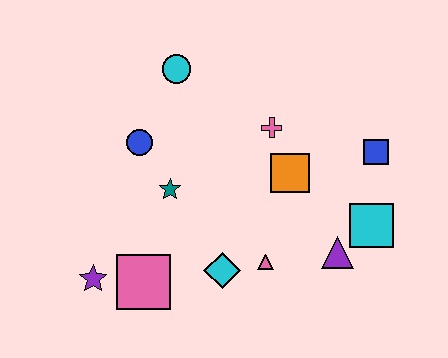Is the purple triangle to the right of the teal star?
Yes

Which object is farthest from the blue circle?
The cyan square is farthest from the blue circle.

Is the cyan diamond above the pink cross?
No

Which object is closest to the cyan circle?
The blue circle is closest to the cyan circle.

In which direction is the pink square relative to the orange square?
The pink square is to the left of the orange square.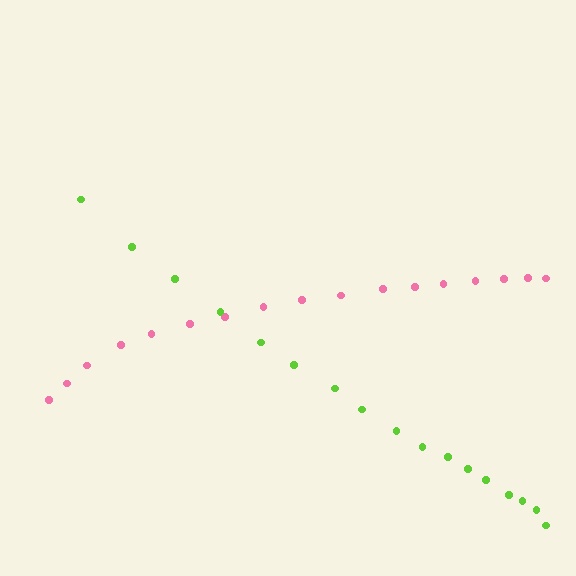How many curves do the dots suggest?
There are 2 distinct paths.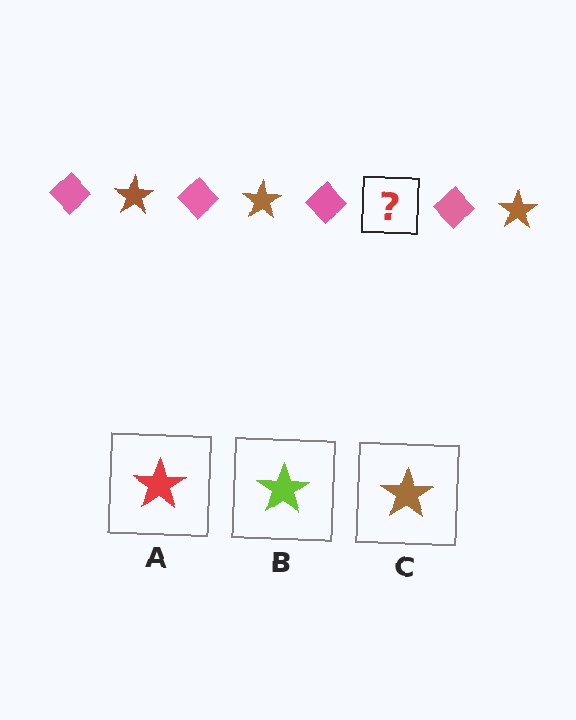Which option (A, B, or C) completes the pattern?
C.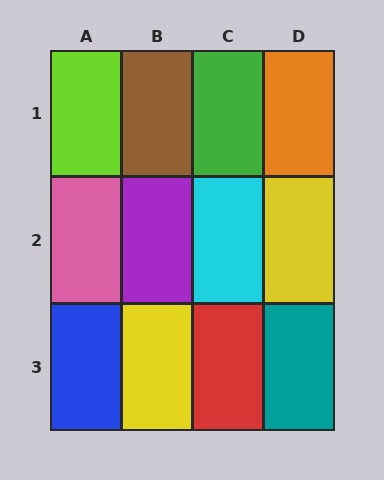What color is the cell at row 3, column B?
Yellow.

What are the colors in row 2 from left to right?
Pink, purple, cyan, yellow.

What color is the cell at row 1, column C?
Green.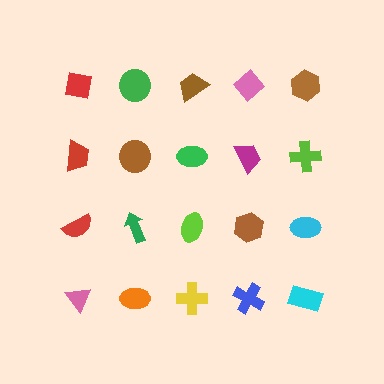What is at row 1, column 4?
A pink diamond.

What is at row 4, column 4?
A blue cross.